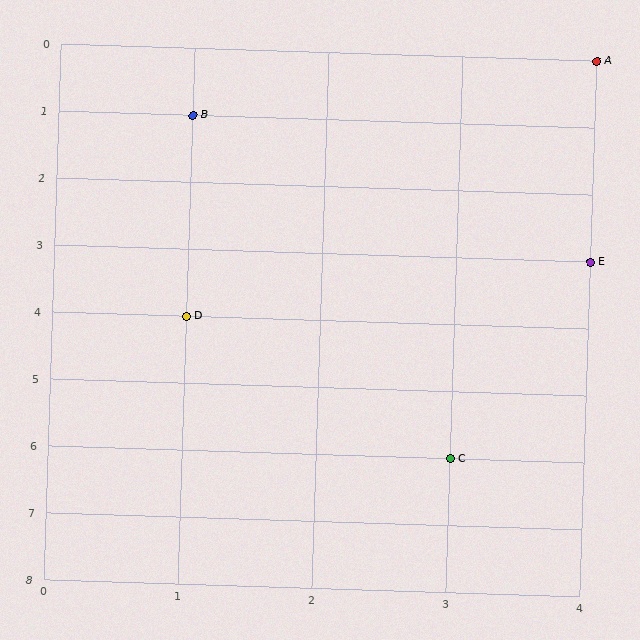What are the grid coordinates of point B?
Point B is at grid coordinates (1, 1).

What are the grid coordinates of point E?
Point E is at grid coordinates (4, 3).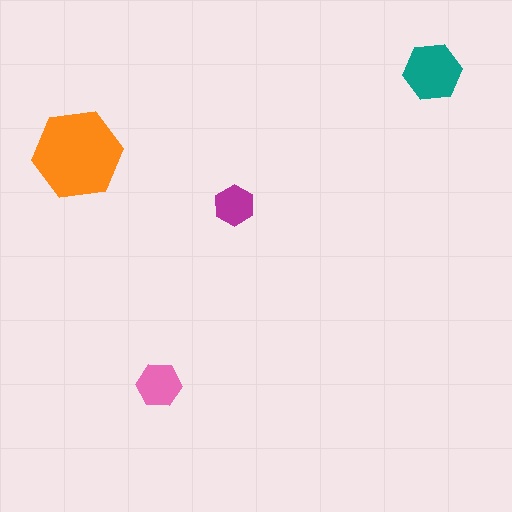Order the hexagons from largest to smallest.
the orange one, the teal one, the pink one, the magenta one.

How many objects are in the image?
There are 4 objects in the image.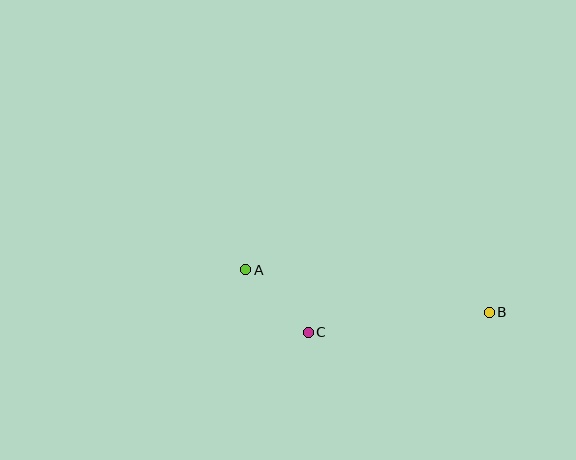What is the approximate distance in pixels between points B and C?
The distance between B and C is approximately 182 pixels.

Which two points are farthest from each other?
Points A and B are farthest from each other.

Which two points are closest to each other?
Points A and C are closest to each other.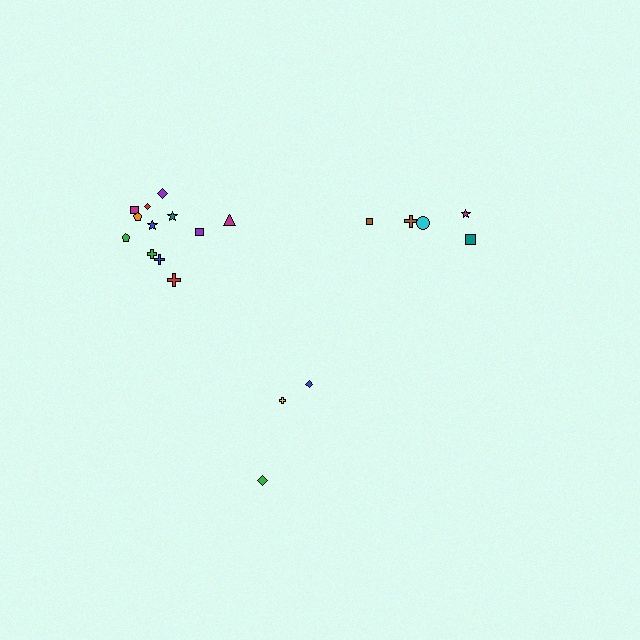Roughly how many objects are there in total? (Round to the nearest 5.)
Roughly 20 objects in total.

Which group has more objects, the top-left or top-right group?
The top-left group.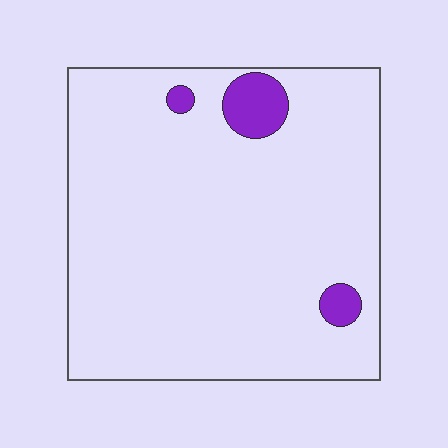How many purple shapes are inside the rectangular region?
3.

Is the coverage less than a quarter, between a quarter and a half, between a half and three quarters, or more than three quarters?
Less than a quarter.